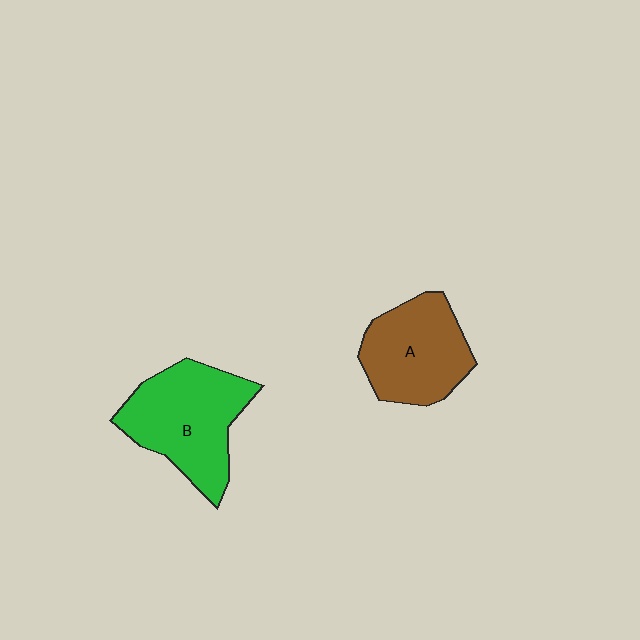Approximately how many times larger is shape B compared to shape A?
Approximately 1.2 times.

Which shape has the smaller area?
Shape A (brown).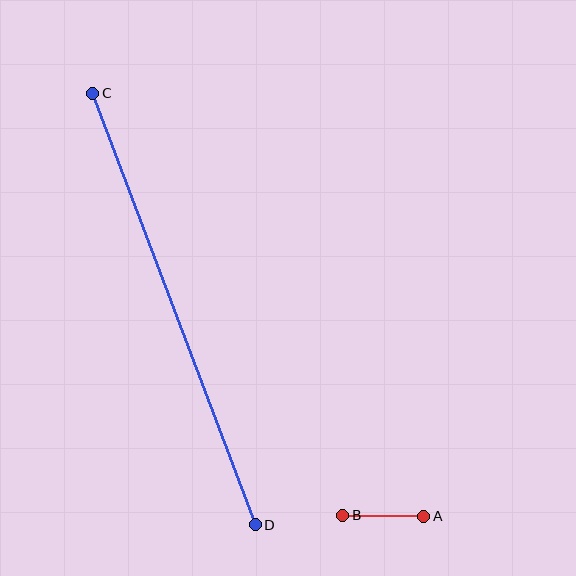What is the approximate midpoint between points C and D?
The midpoint is at approximately (174, 309) pixels.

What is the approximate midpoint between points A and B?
The midpoint is at approximately (383, 516) pixels.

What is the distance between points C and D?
The distance is approximately 462 pixels.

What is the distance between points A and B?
The distance is approximately 81 pixels.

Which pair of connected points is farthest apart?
Points C and D are farthest apart.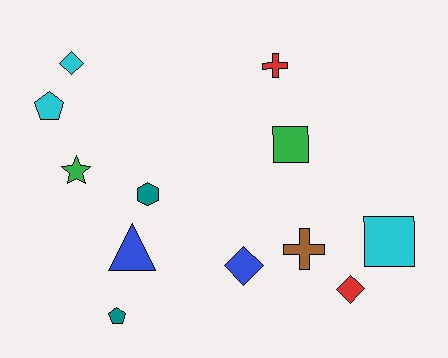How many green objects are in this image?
There are 2 green objects.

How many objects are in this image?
There are 12 objects.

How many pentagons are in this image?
There are 2 pentagons.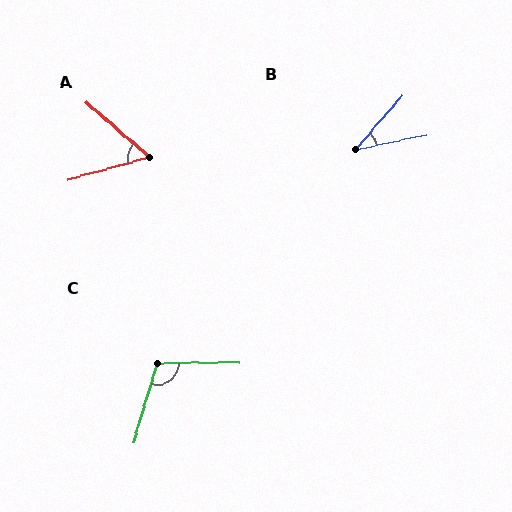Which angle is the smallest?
B, at approximately 37 degrees.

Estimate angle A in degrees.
Approximately 57 degrees.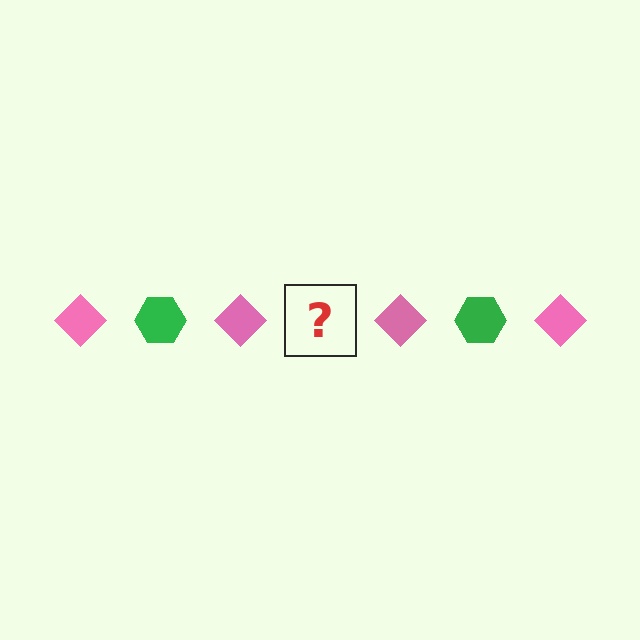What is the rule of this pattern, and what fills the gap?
The rule is that the pattern alternates between pink diamond and green hexagon. The gap should be filled with a green hexagon.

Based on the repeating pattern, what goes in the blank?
The blank should be a green hexagon.